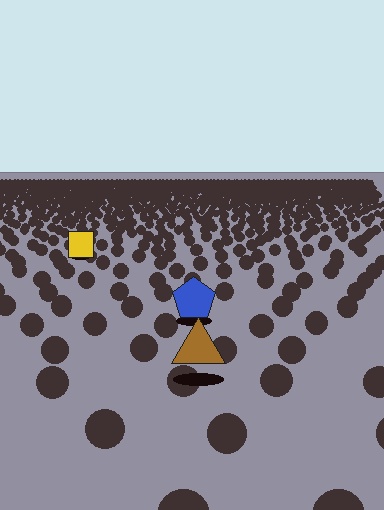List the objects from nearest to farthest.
From nearest to farthest: the brown triangle, the blue pentagon, the yellow square.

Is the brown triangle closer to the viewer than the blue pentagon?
Yes. The brown triangle is closer — you can tell from the texture gradient: the ground texture is coarser near it.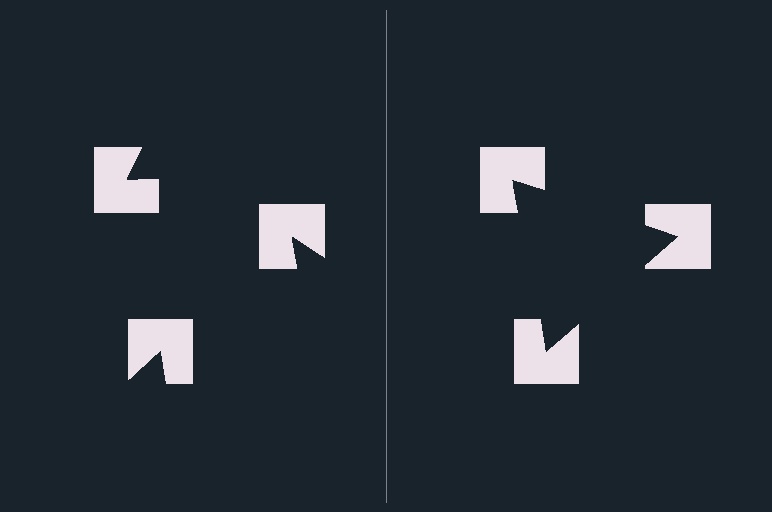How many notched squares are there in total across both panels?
6 — 3 on each side.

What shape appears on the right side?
An illusory triangle.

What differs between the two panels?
The notched squares are positioned identically on both sides; only the wedge orientations differ. On the right they align to a triangle; on the left they are misaligned.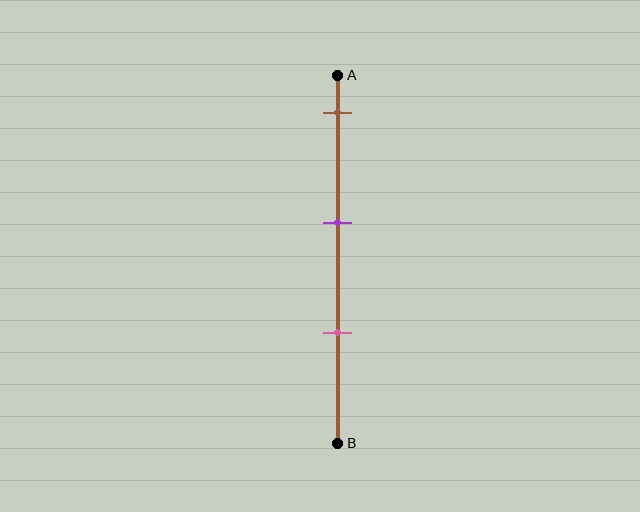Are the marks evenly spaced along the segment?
Yes, the marks are approximately evenly spaced.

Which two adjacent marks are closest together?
The purple and pink marks are the closest adjacent pair.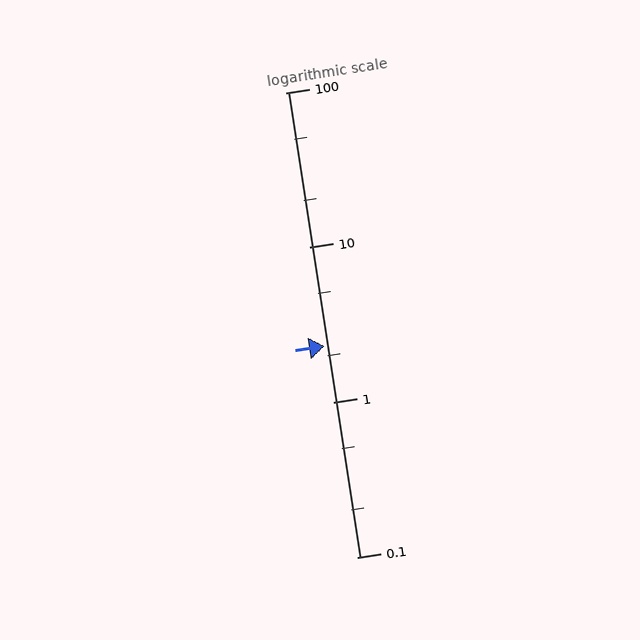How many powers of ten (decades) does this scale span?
The scale spans 3 decades, from 0.1 to 100.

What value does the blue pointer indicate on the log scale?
The pointer indicates approximately 2.3.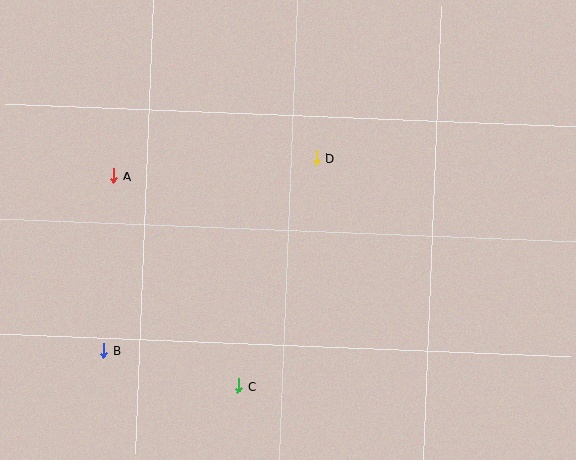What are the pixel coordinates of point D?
Point D is at (316, 158).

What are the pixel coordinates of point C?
Point C is at (239, 386).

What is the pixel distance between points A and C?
The distance between A and C is 244 pixels.